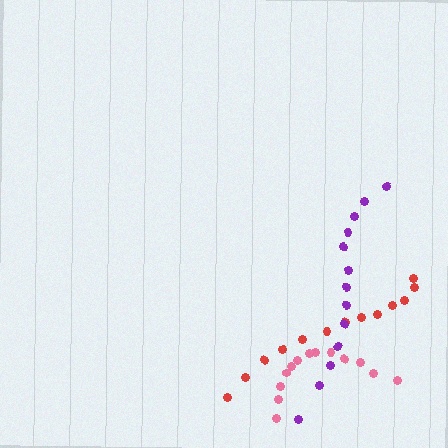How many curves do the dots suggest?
There are 3 distinct paths.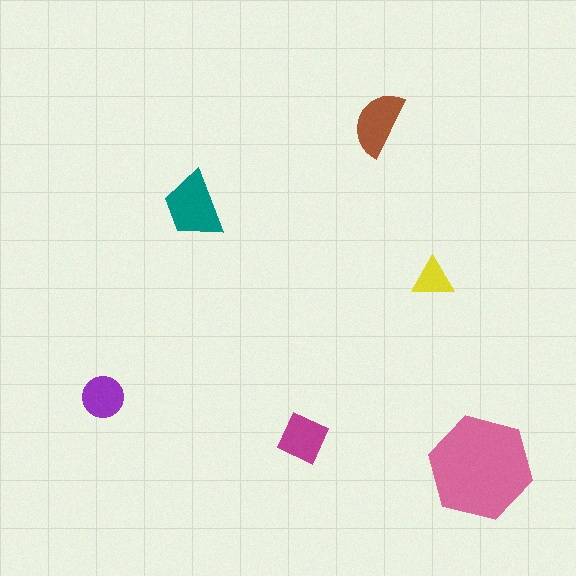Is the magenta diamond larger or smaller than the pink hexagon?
Smaller.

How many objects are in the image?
There are 6 objects in the image.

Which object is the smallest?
The yellow triangle.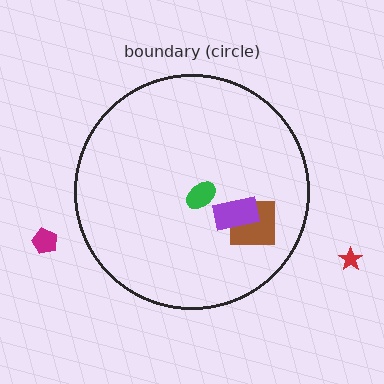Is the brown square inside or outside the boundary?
Inside.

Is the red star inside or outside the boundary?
Outside.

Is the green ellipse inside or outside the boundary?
Inside.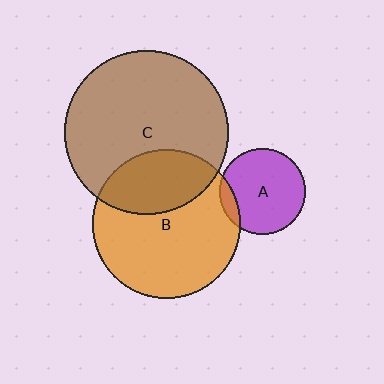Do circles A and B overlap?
Yes.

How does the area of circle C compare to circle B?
Approximately 1.2 times.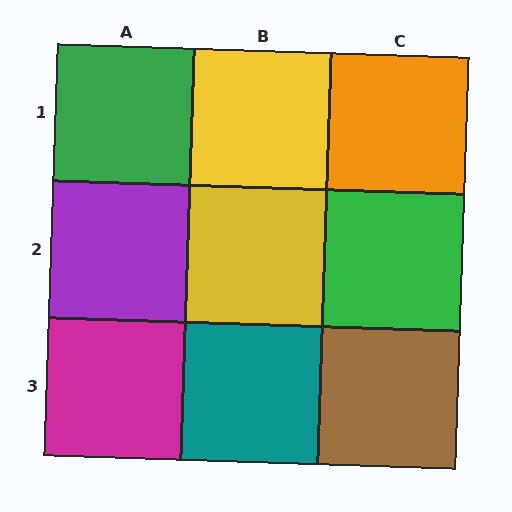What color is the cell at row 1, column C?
Orange.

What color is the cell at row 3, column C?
Brown.